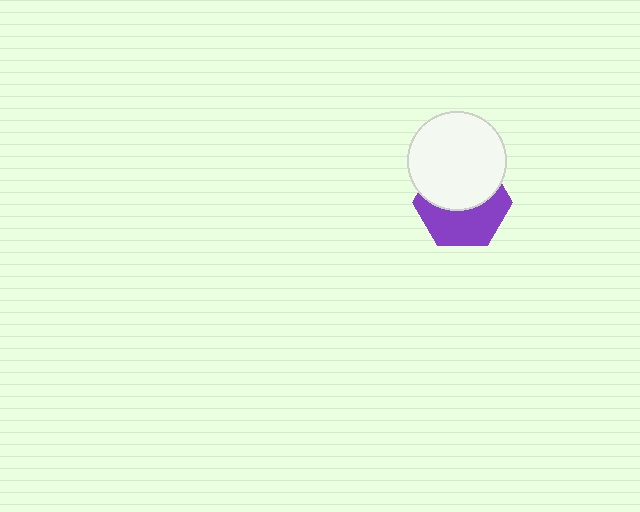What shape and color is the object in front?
The object in front is a white circle.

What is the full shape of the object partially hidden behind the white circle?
The partially hidden object is a purple hexagon.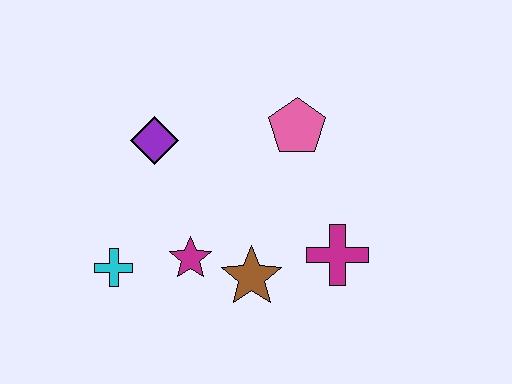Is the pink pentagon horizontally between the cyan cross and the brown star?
No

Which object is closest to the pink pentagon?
The magenta cross is closest to the pink pentagon.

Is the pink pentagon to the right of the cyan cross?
Yes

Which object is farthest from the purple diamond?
The magenta cross is farthest from the purple diamond.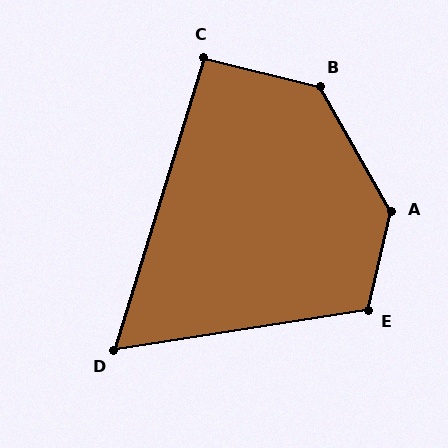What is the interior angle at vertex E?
Approximately 112 degrees (obtuse).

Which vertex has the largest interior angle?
A, at approximately 137 degrees.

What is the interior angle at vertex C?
Approximately 93 degrees (approximately right).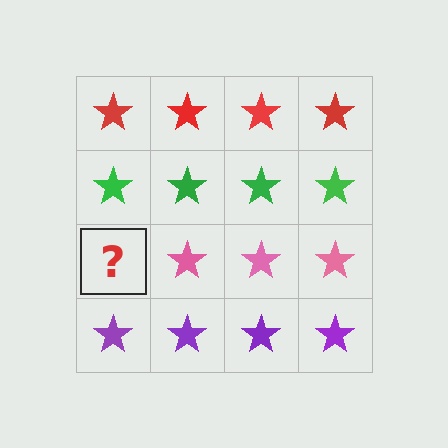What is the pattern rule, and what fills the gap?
The rule is that each row has a consistent color. The gap should be filled with a pink star.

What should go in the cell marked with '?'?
The missing cell should contain a pink star.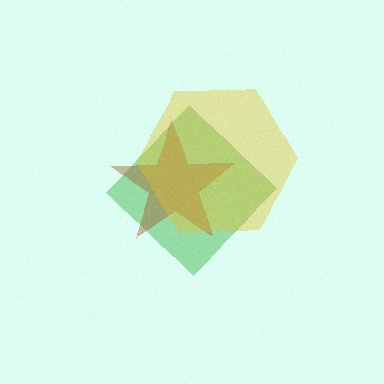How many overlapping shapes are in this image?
There are 3 overlapping shapes in the image.